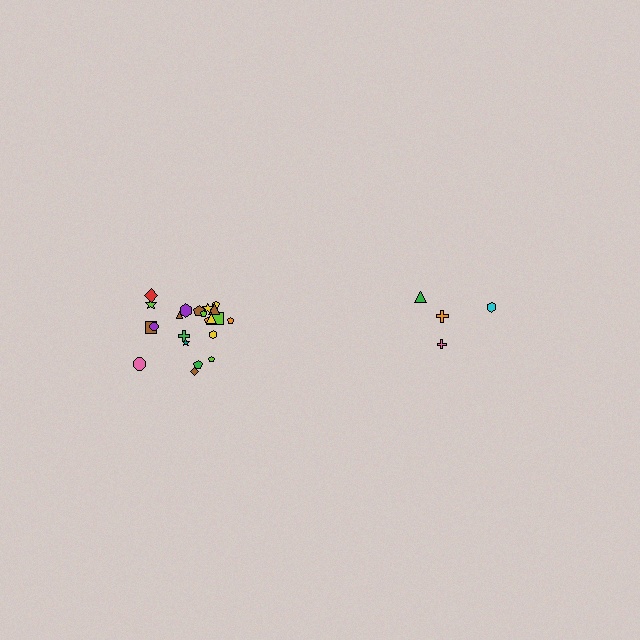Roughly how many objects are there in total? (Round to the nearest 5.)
Roughly 25 objects in total.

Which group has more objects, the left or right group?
The left group.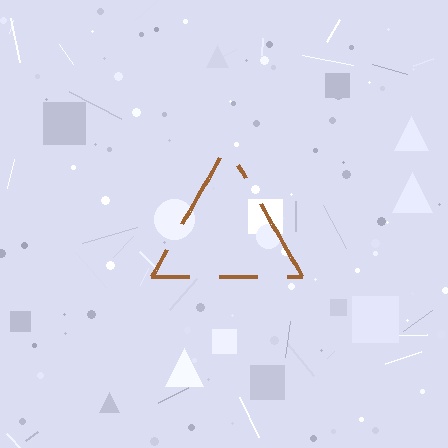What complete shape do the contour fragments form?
The contour fragments form a triangle.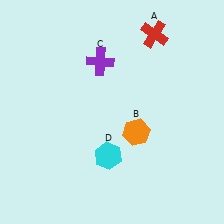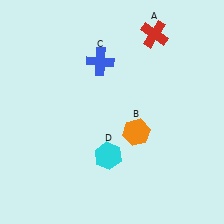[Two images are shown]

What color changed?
The cross (C) changed from purple in Image 1 to blue in Image 2.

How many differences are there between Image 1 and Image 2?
There is 1 difference between the two images.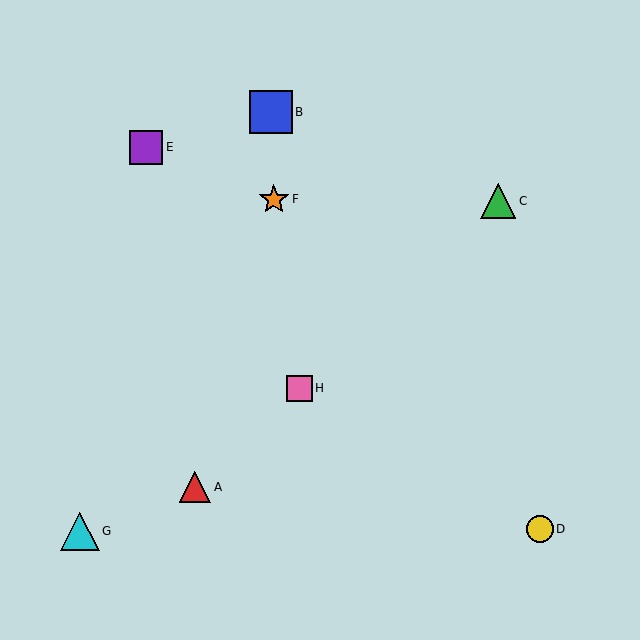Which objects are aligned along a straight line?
Objects A, C, H are aligned along a straight line.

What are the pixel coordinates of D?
Object D is at (540, 529).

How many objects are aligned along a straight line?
3 objects (A, C, H) are aligned along a straight line.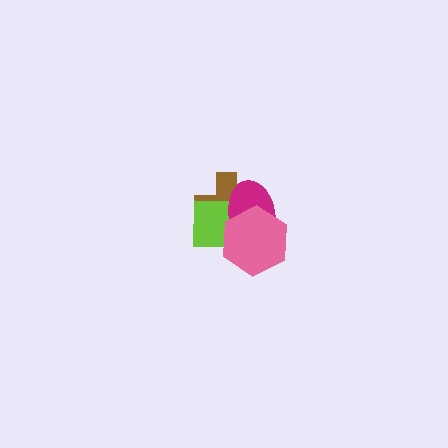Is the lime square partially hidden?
Yes, it is partially covered by another shape.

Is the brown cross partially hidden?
Yes, it is partially covered by another shape.